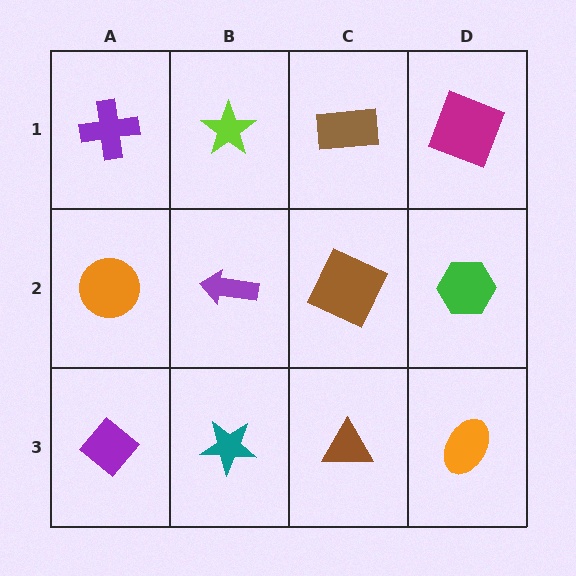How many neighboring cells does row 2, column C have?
4.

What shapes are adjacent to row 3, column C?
A brown square (row 2, column C), a teal star (row 3, column B), an orange ellipse (row 3, column D).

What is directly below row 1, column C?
A brown square.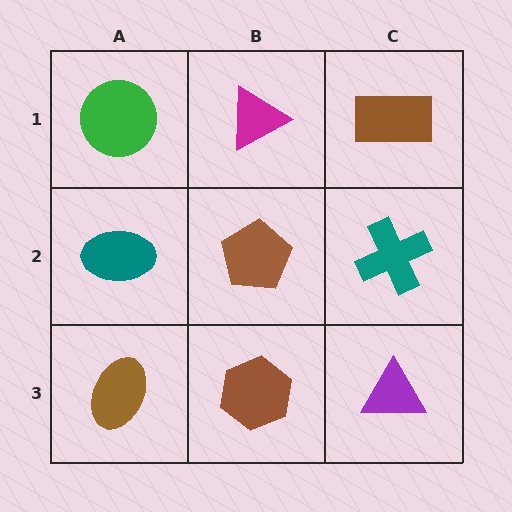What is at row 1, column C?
A brown rectangle.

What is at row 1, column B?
A magenta triangle.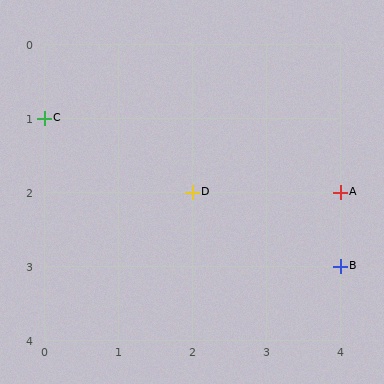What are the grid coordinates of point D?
Point D is at grid coordinates (2, 2).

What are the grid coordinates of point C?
Point C is at grid coordinates (0, 1).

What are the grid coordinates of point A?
Point A is at grid coordinates (4, 2).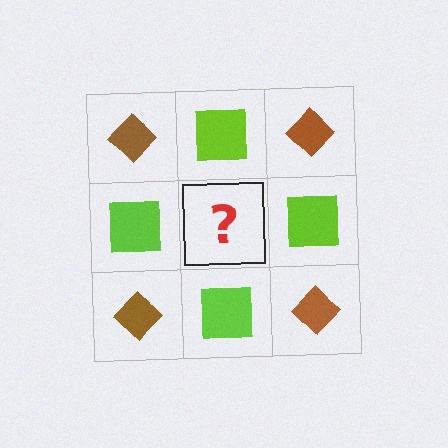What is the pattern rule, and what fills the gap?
The rule is that it alternates brown diamond and lime square in a checkerboard pattern. The gap should be filled with a brown diamond.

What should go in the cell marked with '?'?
The missing cell should contain a brown diamond.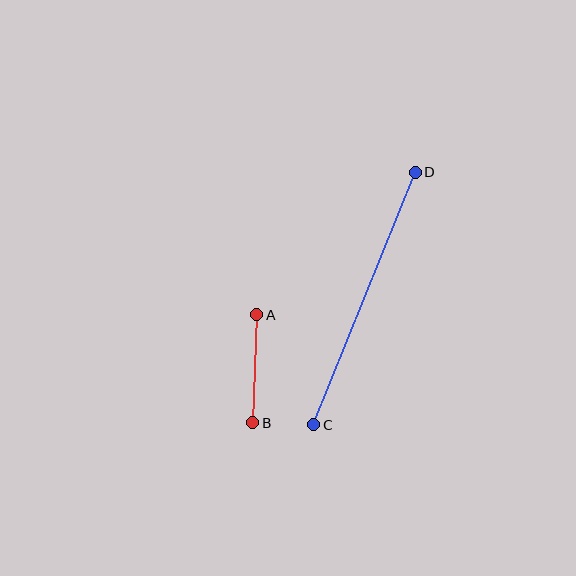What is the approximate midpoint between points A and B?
The midpoint is at approximately (255, 369) pixels.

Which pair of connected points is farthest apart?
Points C and D are farthest apart.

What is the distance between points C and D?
The distance is approximately 272 pixels.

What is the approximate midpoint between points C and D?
The midpoint is at approximately (365, 298) pixels.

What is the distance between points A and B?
The distance is approximately 108 pixels.